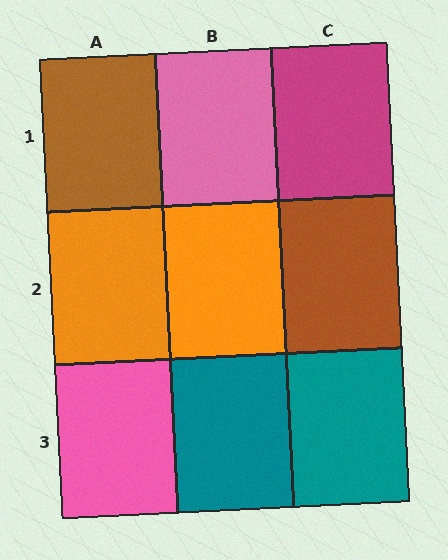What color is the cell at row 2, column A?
Orange.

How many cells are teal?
2 cells are teal.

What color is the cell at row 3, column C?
Teal.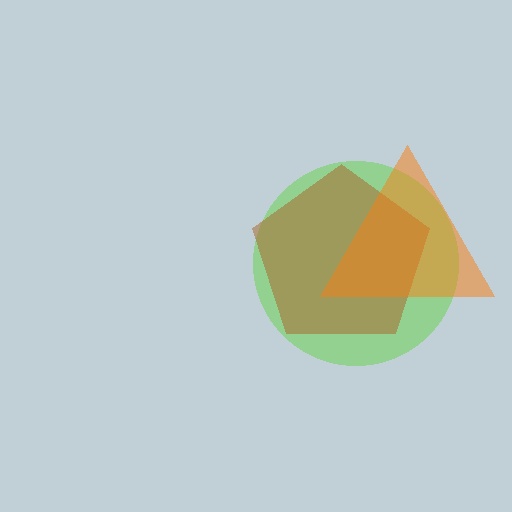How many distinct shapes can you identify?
There are 3 distinct shapes: a lime circle, a brown pentagon, an orange triangle.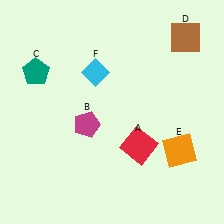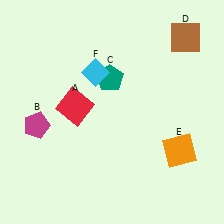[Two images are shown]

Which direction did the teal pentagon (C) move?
The teal pentagon (C) moved right.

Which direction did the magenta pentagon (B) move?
The magenta pentagon (B) moved left.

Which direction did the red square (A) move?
The red square (A) moved left.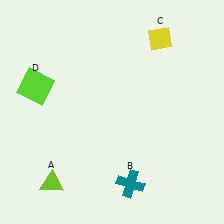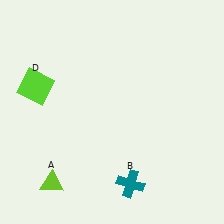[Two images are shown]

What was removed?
The yellow diamond (C) was removed in Image 2.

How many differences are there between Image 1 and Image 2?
There is 1 difference between the two images.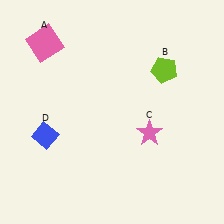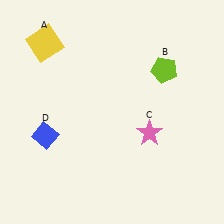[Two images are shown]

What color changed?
The square (A) changed from pink in Image 1 to yellow in Image 2.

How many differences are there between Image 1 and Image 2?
There is 1 difference between the two images.